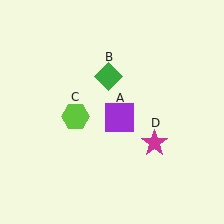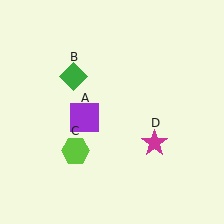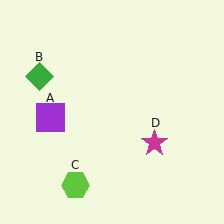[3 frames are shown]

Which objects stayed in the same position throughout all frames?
Magenta star (object D) remained stationary.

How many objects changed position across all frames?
3 objects changed position: purple square (object A), green diamond (object B), lime hexagon (object C).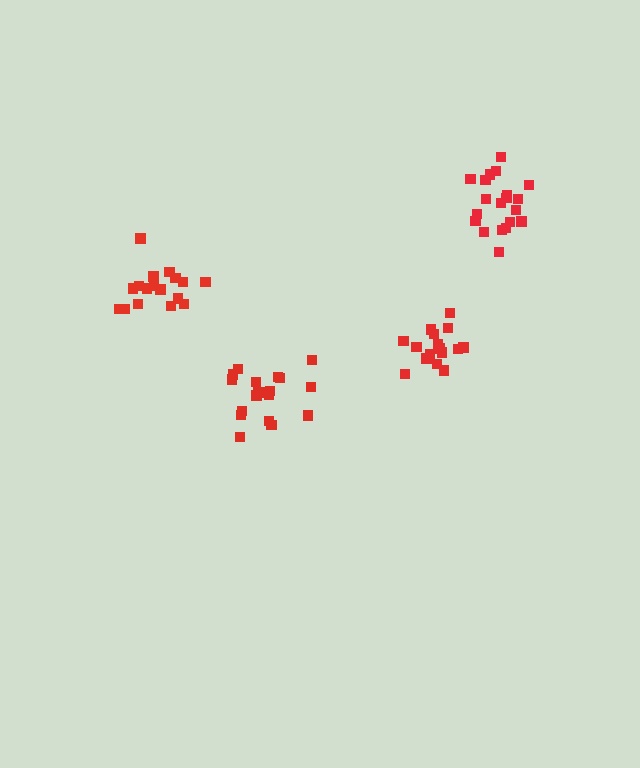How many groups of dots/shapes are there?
There are 4 groups.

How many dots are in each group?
Group 1: 17 dots, Group 2: 20 dots, Group 3: 16 dots, Group 4: 19 dots (72 total).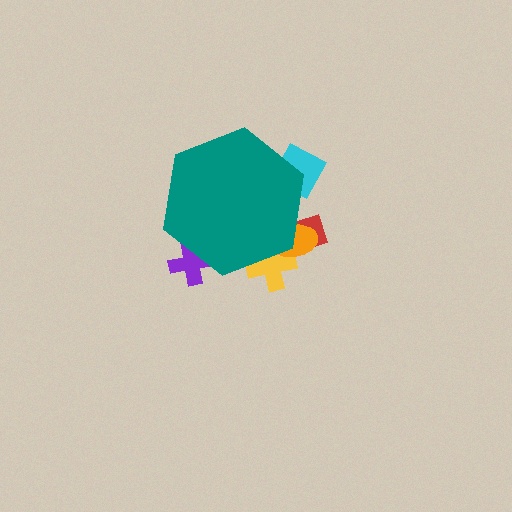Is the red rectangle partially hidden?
Yes, the red rectangle is partially hidden behind the teal hexagon.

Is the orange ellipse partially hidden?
Yes, the orange ellipse is partially hidden behind the teal hexagon.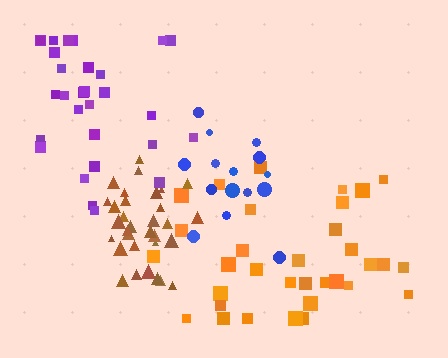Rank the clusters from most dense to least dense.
brown, blue, purple, orange.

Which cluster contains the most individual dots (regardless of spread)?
Orange (33).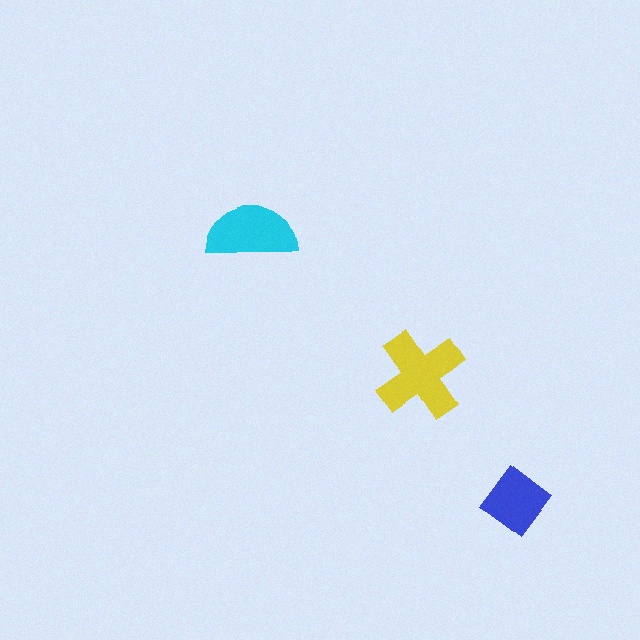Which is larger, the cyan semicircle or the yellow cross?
The yellow cross.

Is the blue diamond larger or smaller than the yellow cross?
Smaller.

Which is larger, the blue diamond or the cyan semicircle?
The cyan semicircle.